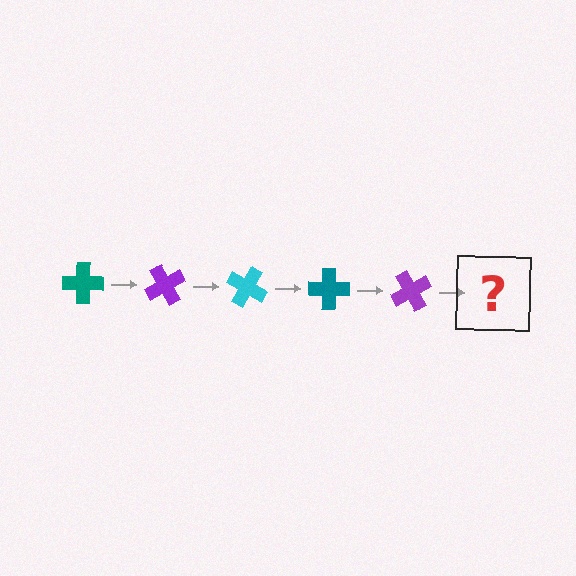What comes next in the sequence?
The next element should be a cyan cross, rotated 300 degrees from the start.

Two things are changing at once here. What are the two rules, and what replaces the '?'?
The two rules are that it rotates 60 degrees each step and the color cycles through teal, purple, and cyan. The '?' should be a cyan cross, rotated 300 degrees from the start.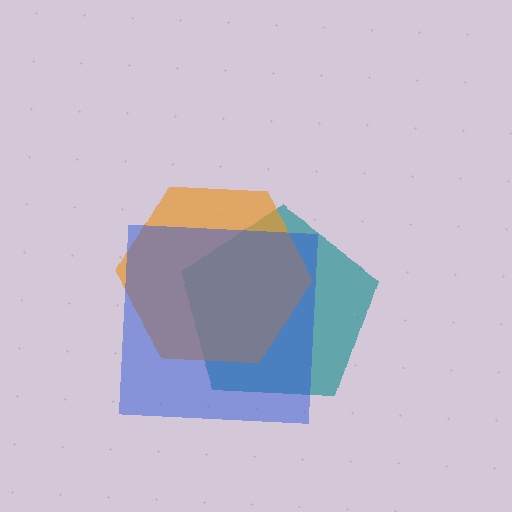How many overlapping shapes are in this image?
There are 3 overlapping shapes in the image.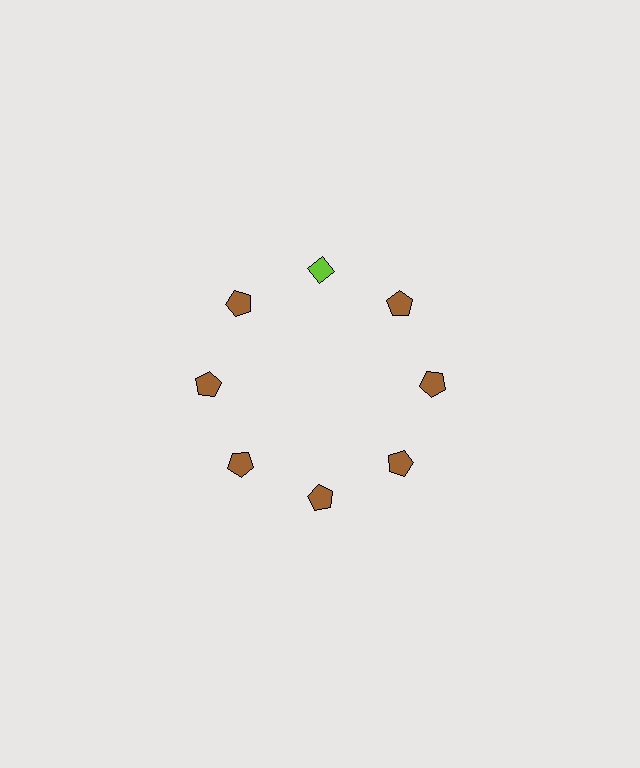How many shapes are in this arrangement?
There are 8 shapes arranged in a ring pattern.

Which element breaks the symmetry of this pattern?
The lime diamond at roughly the 12 o'clock position breaks the symmetry. All other shapes are brown pentagons.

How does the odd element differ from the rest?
It differs in both color (lime instead of brown) and shape (diamond instead of pentagon).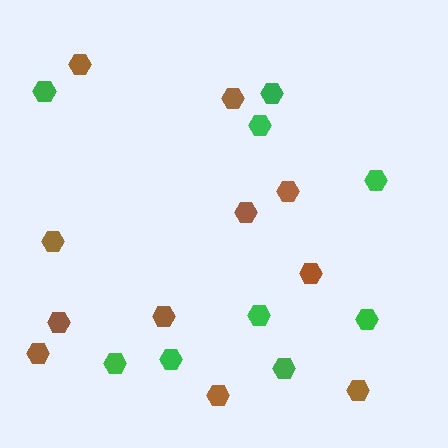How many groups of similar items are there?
There are 2 groups: one group of green hexagons (9) and one group of brown hexagons (11).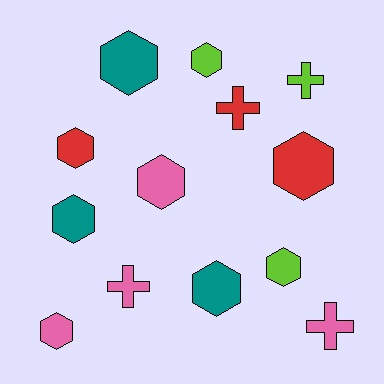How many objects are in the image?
There are 13 objects.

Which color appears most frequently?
Pink, with 4 objects.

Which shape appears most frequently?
Hexagon, with 9 objects.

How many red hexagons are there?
There are 2 red hexagons.